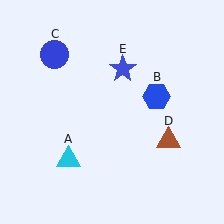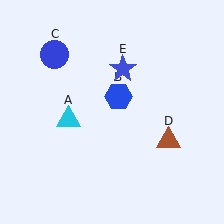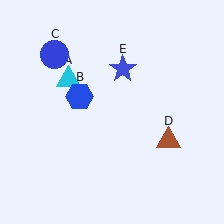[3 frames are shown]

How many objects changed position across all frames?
2 objects changed position: cyan triangle (object A), blue hexagon (object B).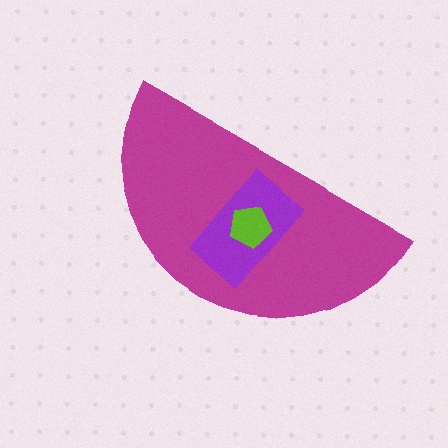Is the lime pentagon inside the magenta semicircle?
Yes.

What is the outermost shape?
The magenta semicircle.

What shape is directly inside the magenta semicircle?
The purple rectangle.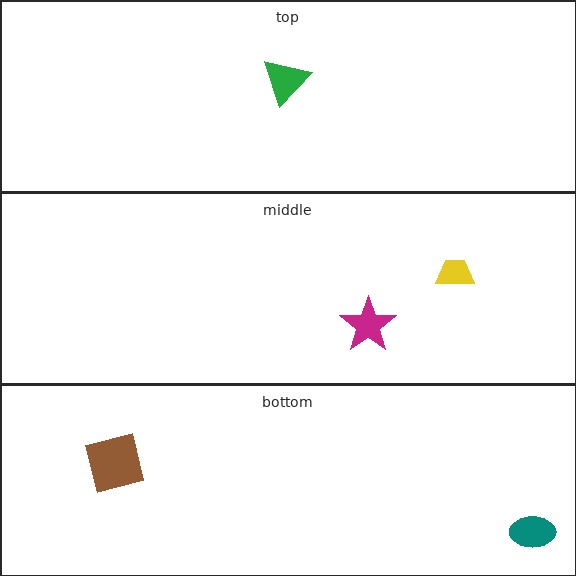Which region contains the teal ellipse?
The bottom region.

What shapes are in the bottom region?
The teal ellipse, the brown square.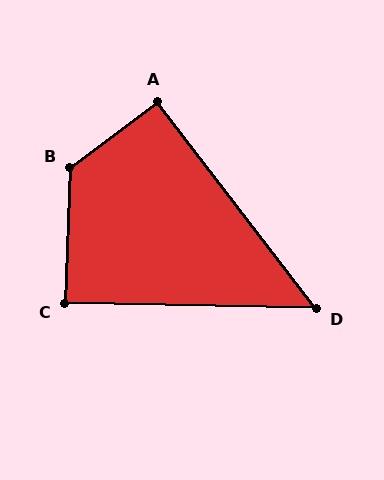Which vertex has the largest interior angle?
B, at approximately 129 degrees.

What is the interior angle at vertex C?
Approximately 89 degrees (approximately right).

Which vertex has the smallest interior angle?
D, at approximately 51 degrees.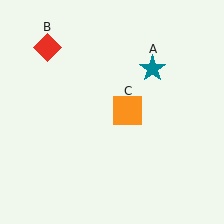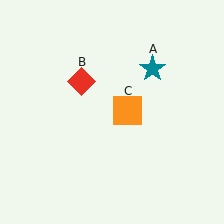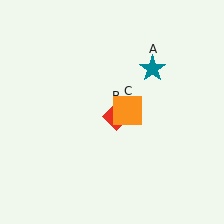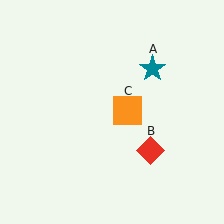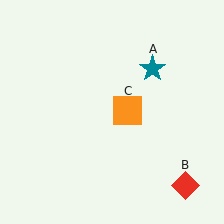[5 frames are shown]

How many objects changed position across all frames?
1 object changed position: red diamond (object B).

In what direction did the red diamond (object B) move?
The red diamond (object B) moved down and to the right.